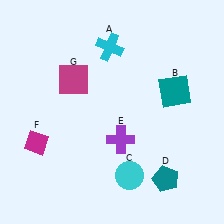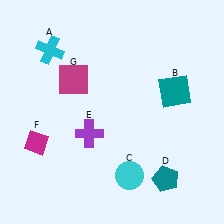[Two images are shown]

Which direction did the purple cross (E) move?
The purple cross (E) moved left.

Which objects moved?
The objects that moved are: the cyan cross (A), the purple cross (E).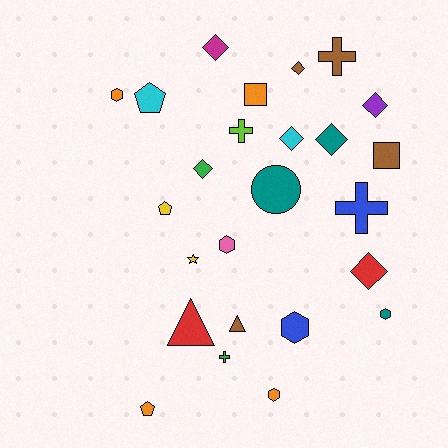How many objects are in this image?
There are 25 objects.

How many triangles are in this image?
There are 2 triangles.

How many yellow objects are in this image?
There are 2 yellow objects.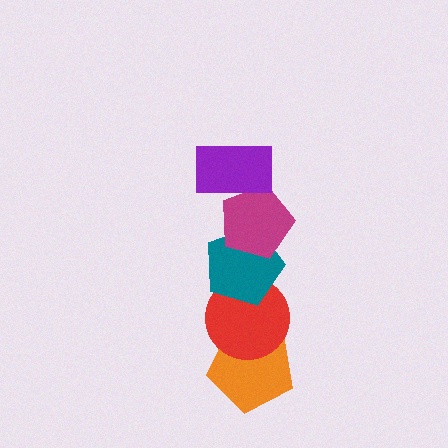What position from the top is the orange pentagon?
The orange pentagon is 5th from the top.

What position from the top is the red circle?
The red circle is 4th from the top.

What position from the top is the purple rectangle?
The purple rectangle is 1st from the top.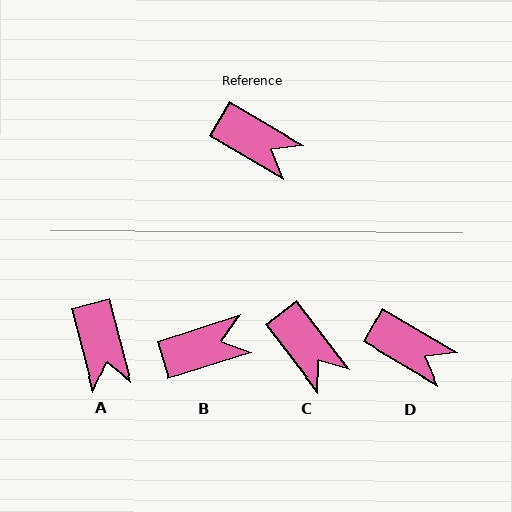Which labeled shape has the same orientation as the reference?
D.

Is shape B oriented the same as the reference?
No, it is off by about 48 degrees.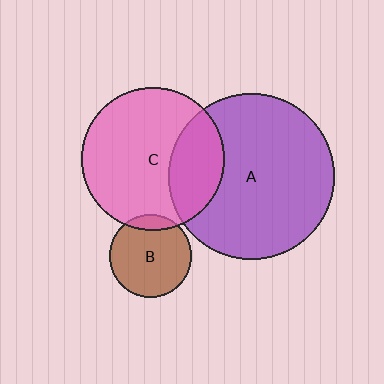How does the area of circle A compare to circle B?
Approximately 4.0 times.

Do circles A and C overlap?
Yes.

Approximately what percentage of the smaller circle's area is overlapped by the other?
Approximately 30%.